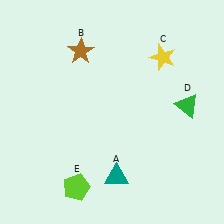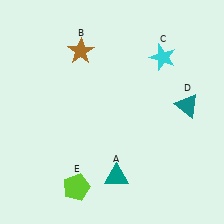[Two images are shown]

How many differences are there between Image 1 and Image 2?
There are 2 differences between the two images.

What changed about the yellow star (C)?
In Image 1, C is yellow. In Image 2, it changed to cyan.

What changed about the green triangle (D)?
In Image 1, D is green. In Image 2, it changed to teal.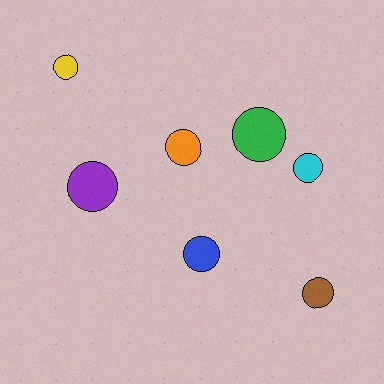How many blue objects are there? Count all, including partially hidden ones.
There is 1 blue object.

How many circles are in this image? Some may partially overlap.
There are 7 circles.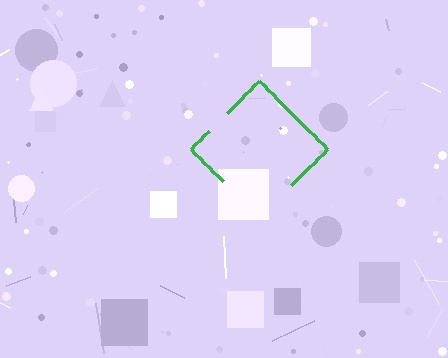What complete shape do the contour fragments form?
The contour fragments form a diamond.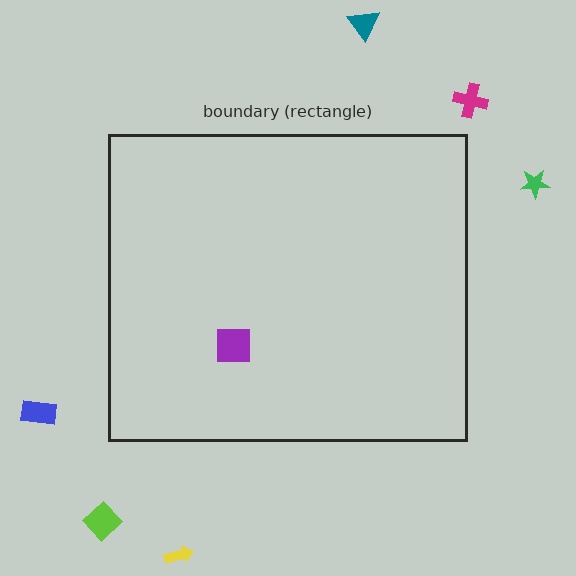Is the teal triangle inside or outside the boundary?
Outside.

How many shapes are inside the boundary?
1 inside, 6 outside.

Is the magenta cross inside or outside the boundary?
Outside.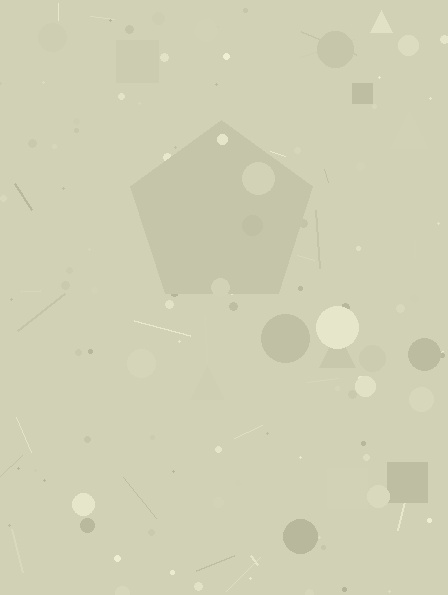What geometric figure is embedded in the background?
A pentagon is embedded in the background.